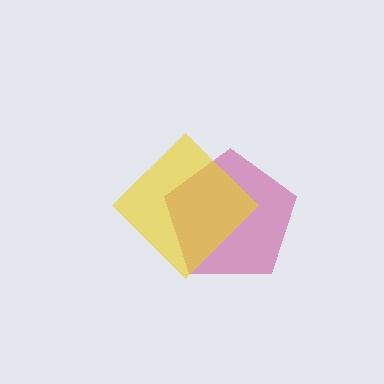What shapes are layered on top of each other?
The layered shapes are: a magenta pentagon, a yellow diamond.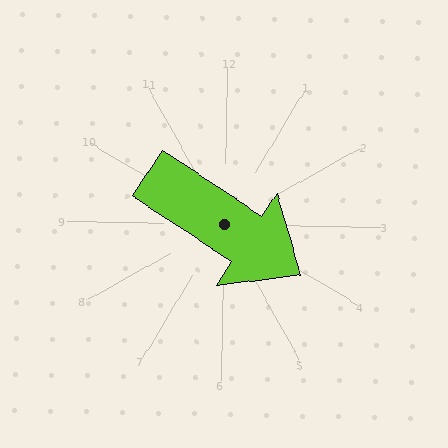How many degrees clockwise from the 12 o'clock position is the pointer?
Approximately 123 degrees.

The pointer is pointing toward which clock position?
Roughly 4 o'clock.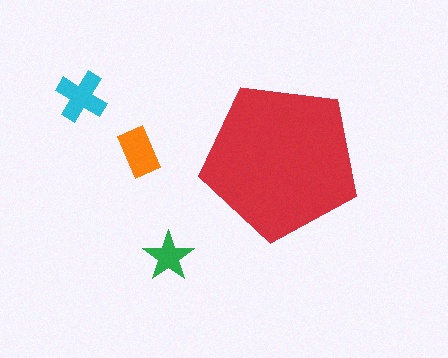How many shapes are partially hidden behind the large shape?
0 shapes are partially hidden.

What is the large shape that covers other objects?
A red pentagon.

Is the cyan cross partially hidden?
No, the cyan cross is fully visible.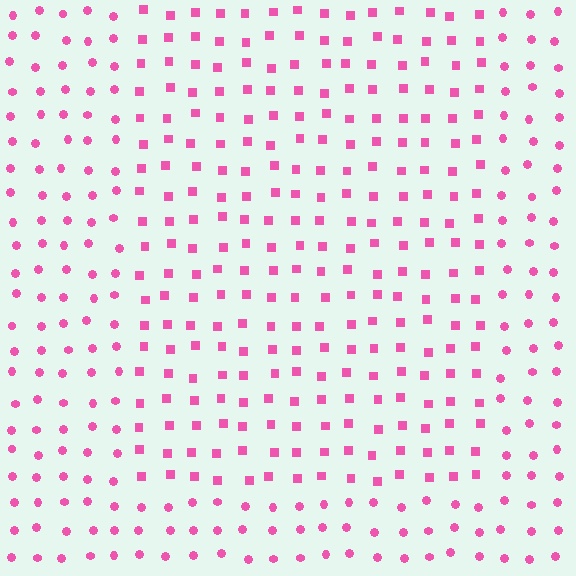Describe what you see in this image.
The image is filled with small pink elements arranged in a uniform grid. A rectangle-shaped region contains squares, while the surrounding area contains circles. The boundary is defined purely by the change in element shape.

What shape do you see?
I see a rectangle.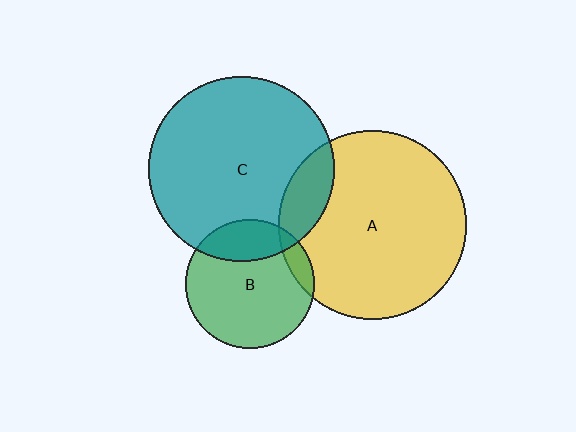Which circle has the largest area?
Circle A (yellow).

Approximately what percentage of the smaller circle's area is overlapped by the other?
Approximately 10%.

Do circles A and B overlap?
Yes.